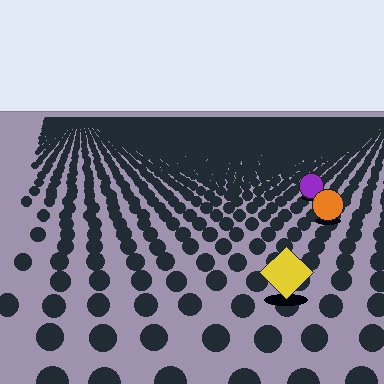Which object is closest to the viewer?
The yellow diamond is closest. The texture marks near it are larger and more spread out.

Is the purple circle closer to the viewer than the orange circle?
No. The orange circle is closer — you can tell from the texture gradient: the ground texture is coarser near it.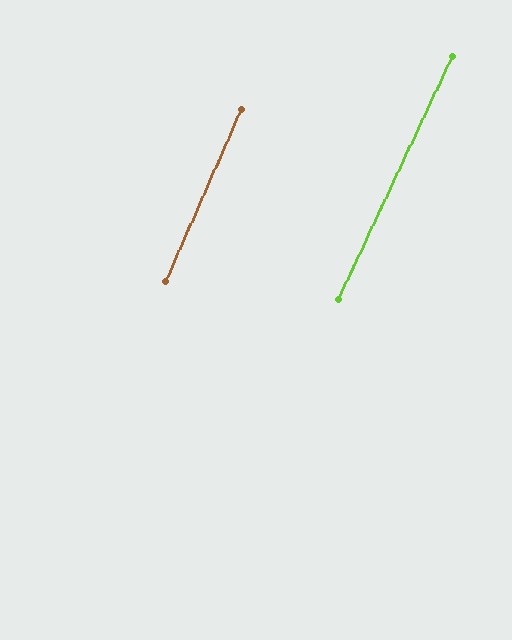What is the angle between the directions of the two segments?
Approximately 1 degree.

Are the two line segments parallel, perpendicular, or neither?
Parallel — their directions differ by only 1.2°.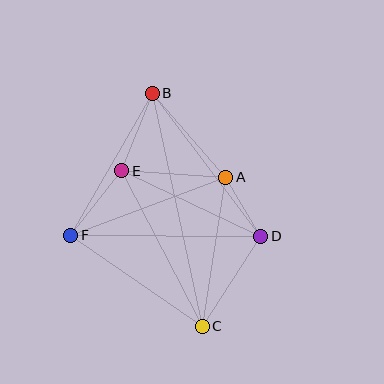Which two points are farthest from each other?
Points B and C are farthest from each other.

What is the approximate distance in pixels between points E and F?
The distance between E and F is approximately 82 pixels.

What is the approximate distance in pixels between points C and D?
The distance between C and D is approximately 107 pixels.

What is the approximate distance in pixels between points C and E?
The distance between C and E is approximately 175 pixels.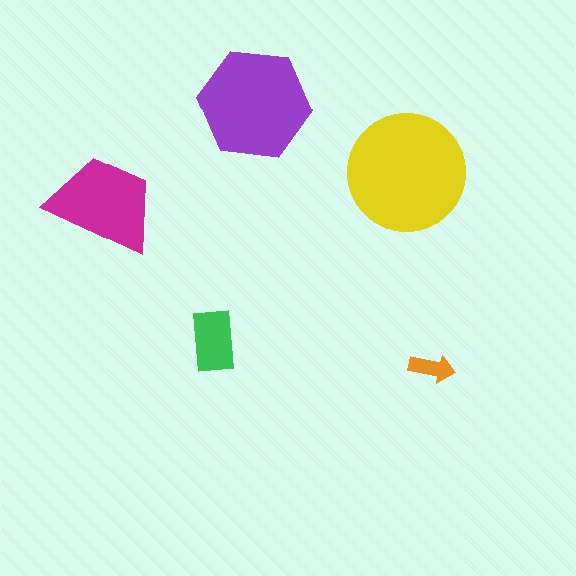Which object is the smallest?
The orange arrow.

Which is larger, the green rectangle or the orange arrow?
The green rectangle.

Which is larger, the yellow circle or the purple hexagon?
The yellow circle.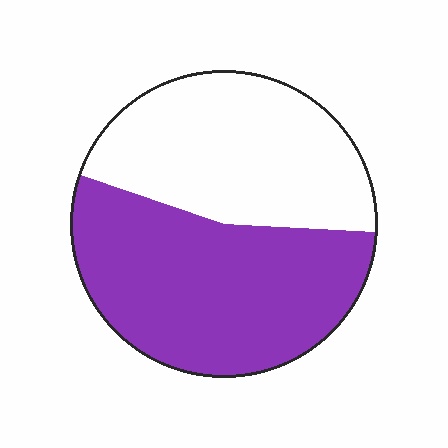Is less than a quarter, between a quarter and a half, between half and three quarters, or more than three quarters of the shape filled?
Between half and three quarters.